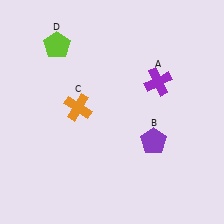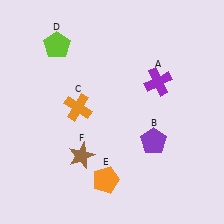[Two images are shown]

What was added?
An orange pentagon (E), a brown star (F) were added in Image 2.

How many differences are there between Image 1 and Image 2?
There are 2 differences between the two images.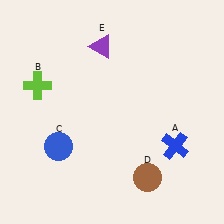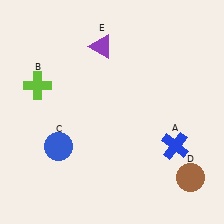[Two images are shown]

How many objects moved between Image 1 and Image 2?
1 object moved between the two images.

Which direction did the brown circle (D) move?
The brown circle (D) moved right.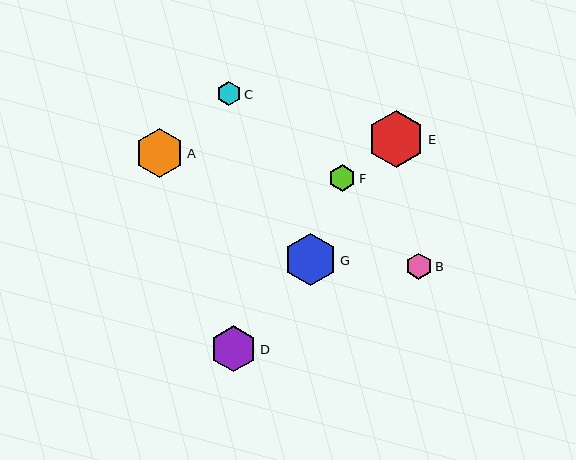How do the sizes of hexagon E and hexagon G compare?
Hexagon E and hexagon G are approximately the same size.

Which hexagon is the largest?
Hexagon E is the largest with a size of approximately 57 pixels.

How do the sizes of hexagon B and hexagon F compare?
Hexagon B and hexagon F are approximately the same size.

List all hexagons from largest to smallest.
From largest to smallest: E, G, A, D, B, F, C.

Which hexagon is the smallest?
Hexagon C is the smallest with a size of approximately 24 pixels.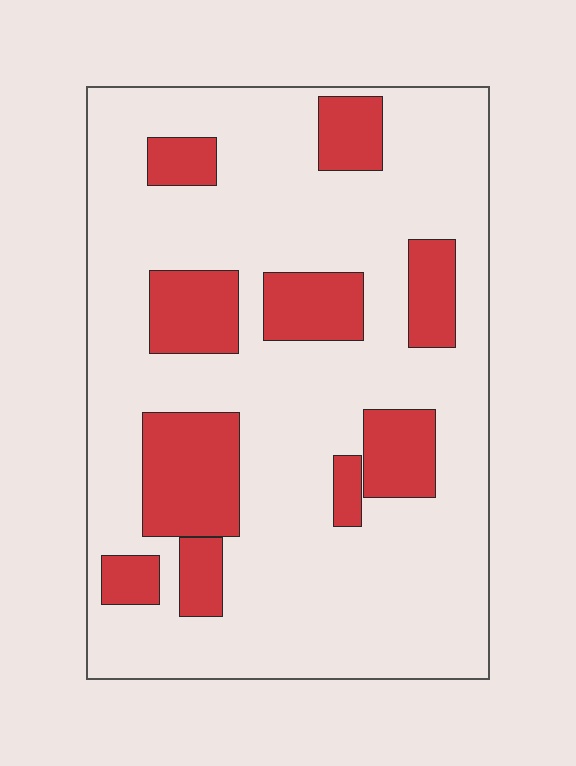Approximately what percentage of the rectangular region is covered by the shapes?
Approximately 25%.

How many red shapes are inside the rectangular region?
10.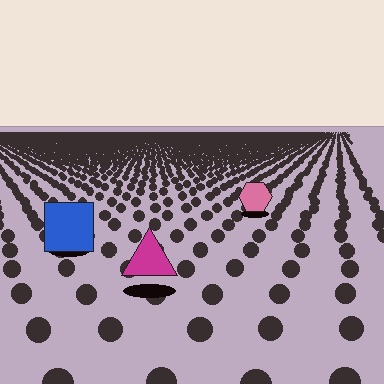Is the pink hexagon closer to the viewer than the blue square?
No. The blue square is closer — you can tell from the texture gradient: the ground texture is coarser near it.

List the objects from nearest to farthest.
From nearest to farthest: the magenta triangle, the blue square, the pink hexagon.